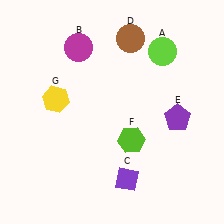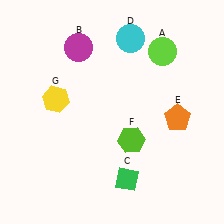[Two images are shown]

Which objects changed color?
C changed from purple to green. D changed from brown to cyan. E changed from purple to orange.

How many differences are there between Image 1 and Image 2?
There are 3 differences between the two images.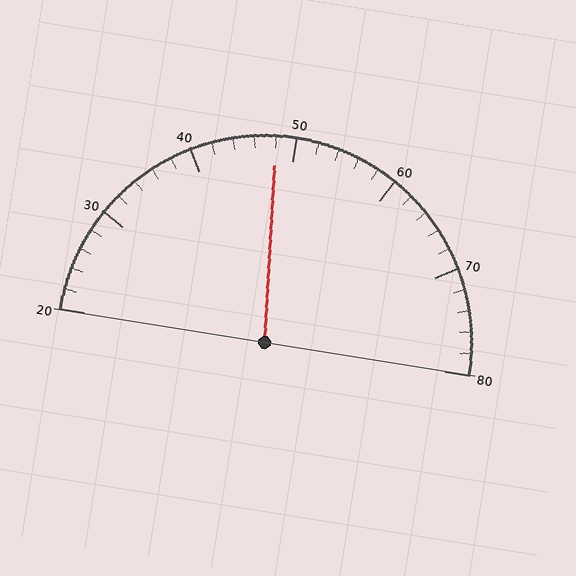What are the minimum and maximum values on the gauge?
The gauge ranges from 20 to 80.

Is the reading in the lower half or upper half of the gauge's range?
The reading is in the lower half of the range (20 to 80).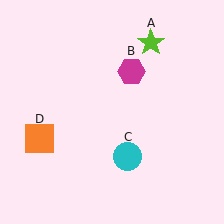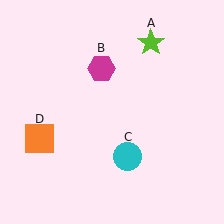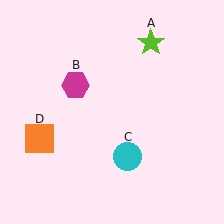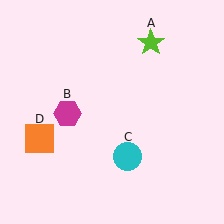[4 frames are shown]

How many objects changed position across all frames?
1 object changed position: magenta hexagon (object B).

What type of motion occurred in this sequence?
The magenta hexagon (object B) rotated counterclockwise around the center of the scene.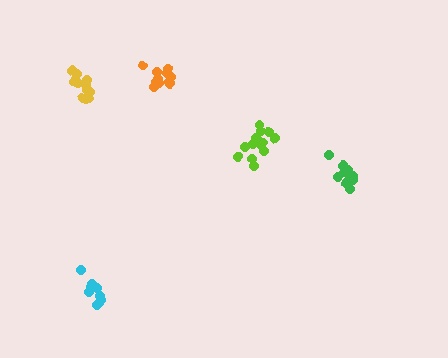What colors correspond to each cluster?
The clusters are colored: cyan, orange, lime, yellow, green.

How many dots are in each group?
Group 1: 9 dots, Group 2: 11 dots, Group 3: 14 dots, Group 4: 12 dots, Group 5: 13 dots (59 total).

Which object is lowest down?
The cyan cluster is bottommost.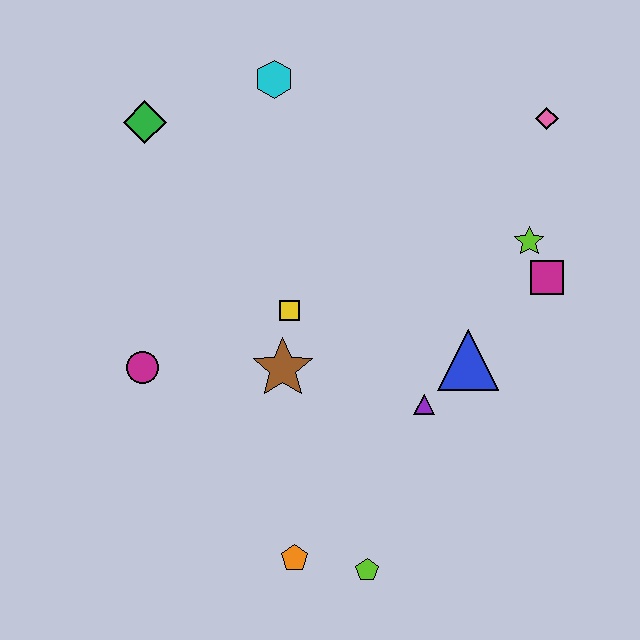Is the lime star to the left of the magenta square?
Yes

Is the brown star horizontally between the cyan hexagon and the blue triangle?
Yes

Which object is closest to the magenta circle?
The brown star is closest to the magenta circle.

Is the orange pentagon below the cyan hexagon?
Yes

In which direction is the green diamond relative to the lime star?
The green diamond is to the left of the lime star.